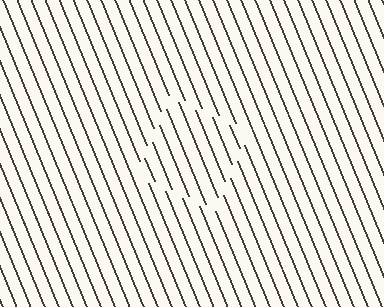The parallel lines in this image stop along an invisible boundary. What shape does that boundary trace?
An illusory square. The interior of the shape contains the same grating, shifted by half a period — the contour is defined by the phase discontinuity where line-ends from the inner and outer gratings abut.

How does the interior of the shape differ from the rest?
The interior of the shape contains the same grating, shifted by half a period — the contour is defined by the phase discontinuity where line-ends from the inner and outer gratings abut.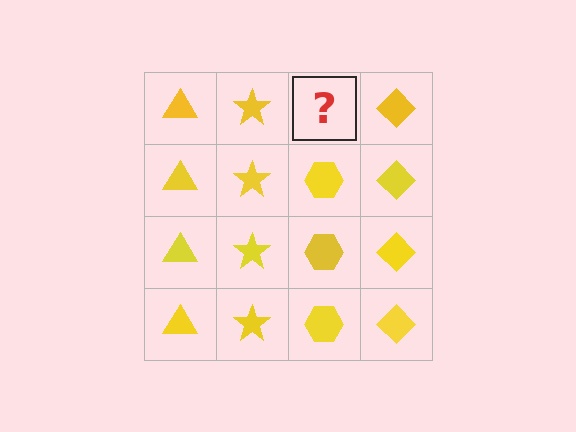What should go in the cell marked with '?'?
The missing cell should contain a yellow hexagon.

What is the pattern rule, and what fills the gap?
The rule is that each column has a consistent shape. The gap should be filled with a yellow hexagon.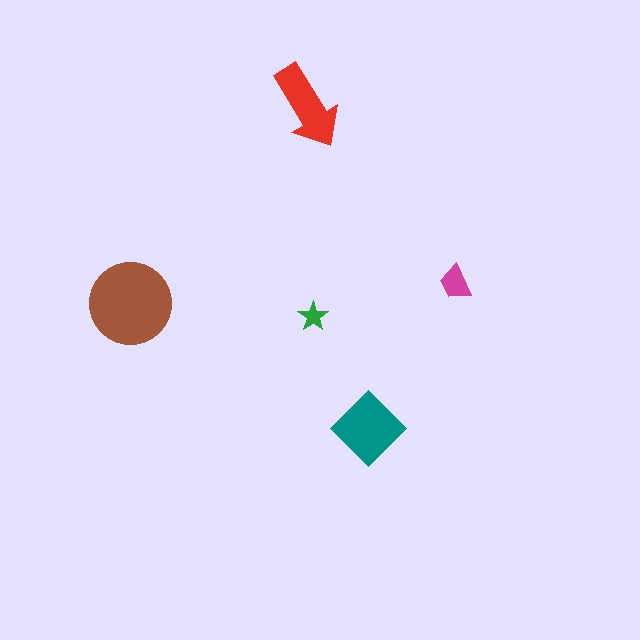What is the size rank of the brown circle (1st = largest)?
1st.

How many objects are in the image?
There are 5 objects in the image.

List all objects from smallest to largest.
The green star, the magenta trapezoid, the red arrow, the teal diamond, the brown circle.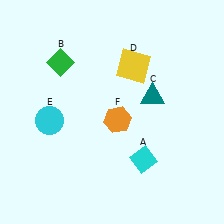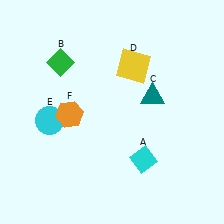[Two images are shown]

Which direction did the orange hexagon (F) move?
The orange hexagon (F) moved left.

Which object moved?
The orange hexagon (F) moved left.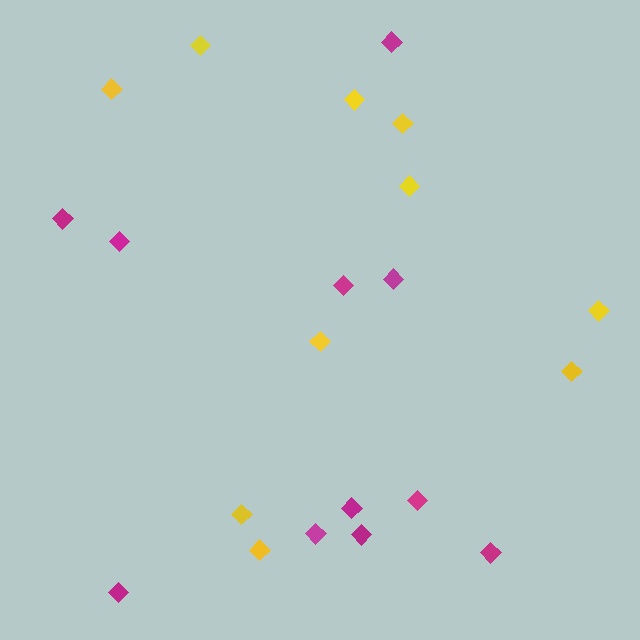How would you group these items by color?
There are 2 groups: one group of magenta diamonds (11) and one group of yellow diamonds (10).